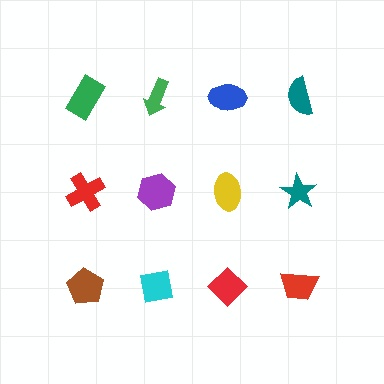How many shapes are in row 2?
4 shapes.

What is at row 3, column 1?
A brown pentagon.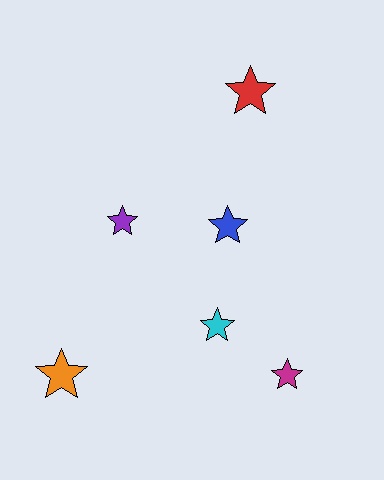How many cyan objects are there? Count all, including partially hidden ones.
There is 1 cyan object.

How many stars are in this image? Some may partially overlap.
There are 6 stars.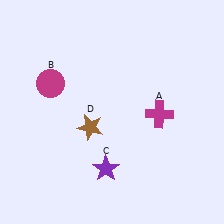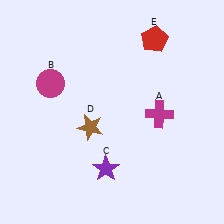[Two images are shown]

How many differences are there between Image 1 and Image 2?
There is 1 difference between the two images.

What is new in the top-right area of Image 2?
A red pentagon (E) was added in the top-right area of Image 2.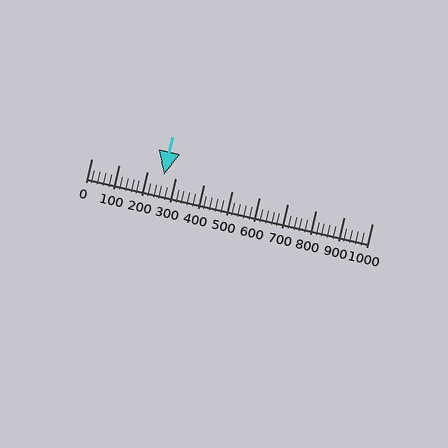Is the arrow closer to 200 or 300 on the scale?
The arrow is closer to 300.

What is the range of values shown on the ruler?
The ruler shows values from 0 to 1000.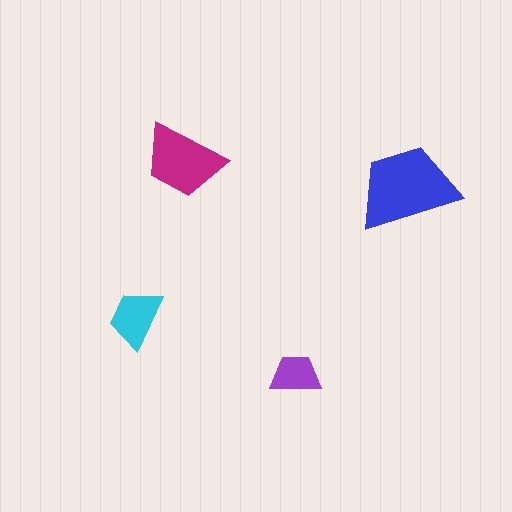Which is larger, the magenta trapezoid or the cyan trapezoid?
The magenta one.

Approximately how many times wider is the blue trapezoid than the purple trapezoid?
About 2 times wider.